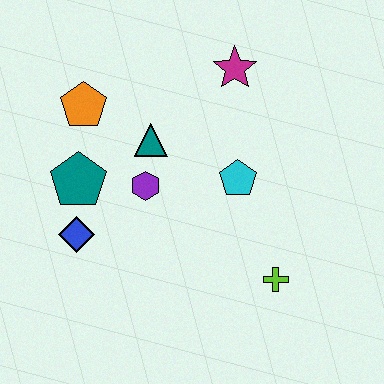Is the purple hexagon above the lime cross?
Yes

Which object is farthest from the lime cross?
The orange pentagon is farthest from the lime cross.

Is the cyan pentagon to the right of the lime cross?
No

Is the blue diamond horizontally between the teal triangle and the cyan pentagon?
No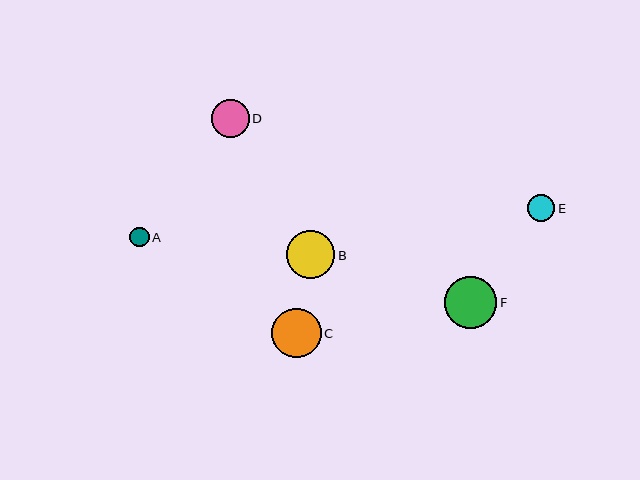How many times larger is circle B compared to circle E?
Circle B is approximately 1.7 times the size of circle E.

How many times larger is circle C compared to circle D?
Circle C is approximately 1.3 times the size of circle D.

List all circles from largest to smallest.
From largest to smallest: F, C, B, D, E, A.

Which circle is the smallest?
Circle A is the smallest with a size of approximately 19 pixels.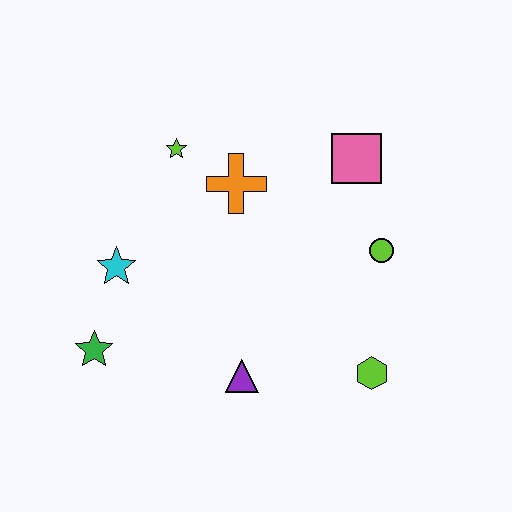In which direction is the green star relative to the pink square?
The green star is to the left of the pink square.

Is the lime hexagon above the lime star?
No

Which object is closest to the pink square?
The lime circle is closest to the pink square.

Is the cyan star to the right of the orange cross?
No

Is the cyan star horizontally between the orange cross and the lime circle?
No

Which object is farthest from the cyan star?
The lime hexagon is farthest from the cyan star.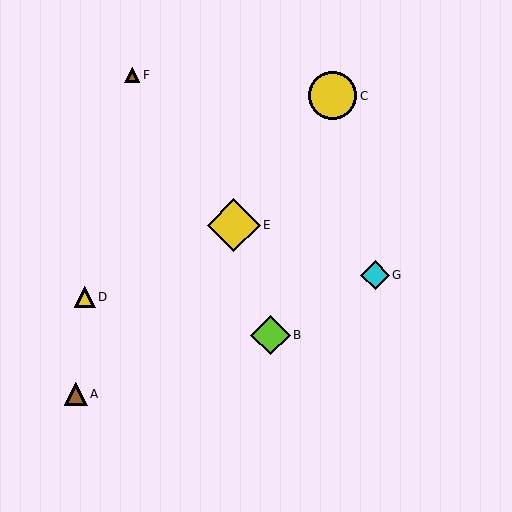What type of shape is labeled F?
Shape F is a brown triangle.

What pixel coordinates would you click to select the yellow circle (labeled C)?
Click at (333, 96) to select the yellow circle C.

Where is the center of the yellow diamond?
The center of the yellow diamond is at (234, 225).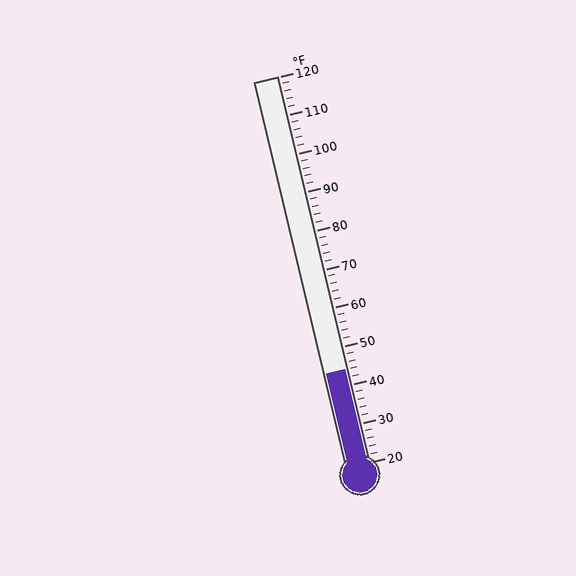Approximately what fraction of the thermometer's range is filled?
The thermometer is filled to approximately 25% of its range.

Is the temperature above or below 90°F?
The temperature is below 90°F.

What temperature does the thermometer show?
The thermometer shows approximately 44°F.